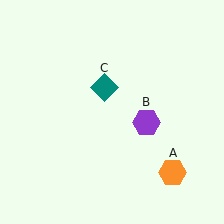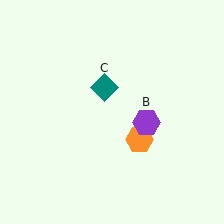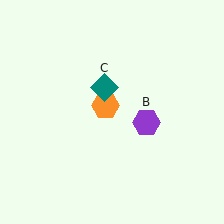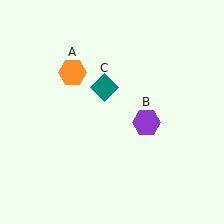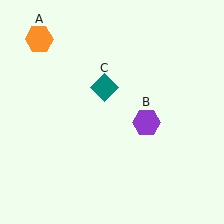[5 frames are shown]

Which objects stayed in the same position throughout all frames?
Purple hexagon (object B) and teal diamond (object C) remained stationary.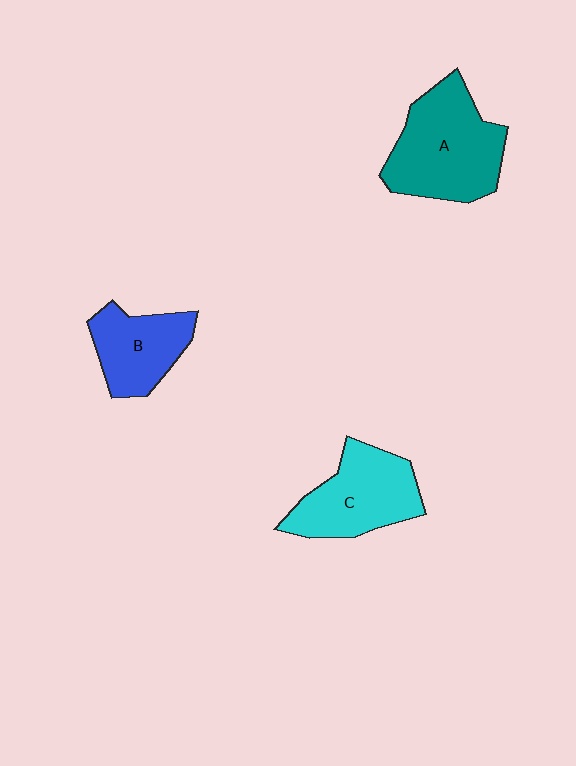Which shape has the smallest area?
Shape B (blue).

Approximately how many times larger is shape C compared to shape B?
Approximately 1.3 times.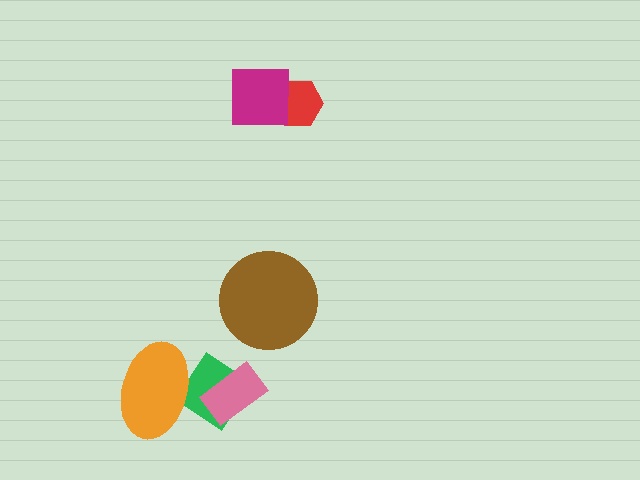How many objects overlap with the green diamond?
2 objects overlap with the green diamond.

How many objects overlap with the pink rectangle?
1 object overlaps with the pink rectangle.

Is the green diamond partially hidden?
Yes, it is partially covered by another shape.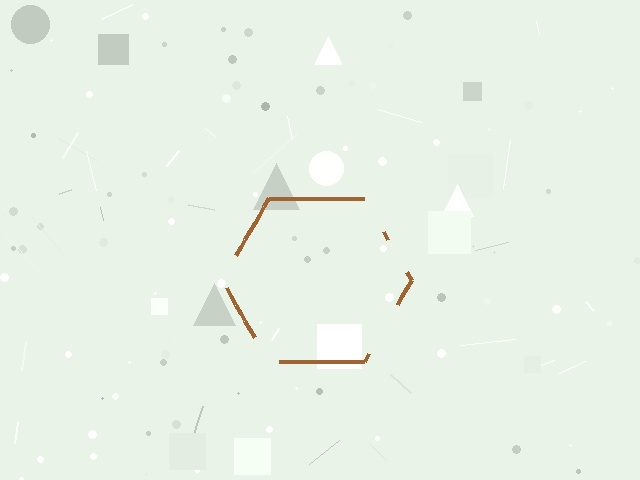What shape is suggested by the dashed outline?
The dashed outline suggests a hexagon.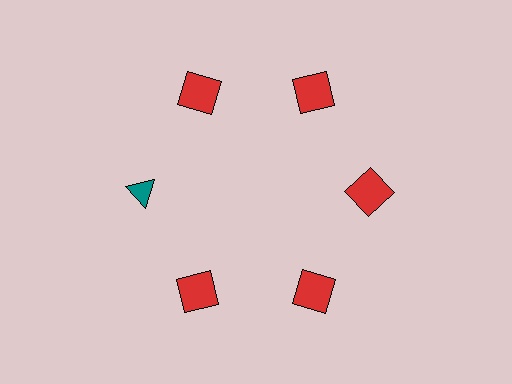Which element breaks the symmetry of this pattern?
The teal triangle at roughly the 9 o'clock position breaks the symmetry. All other shapes are red squares.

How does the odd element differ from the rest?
It differs in both color (teal instead of red) and shape (triangle instead of square).